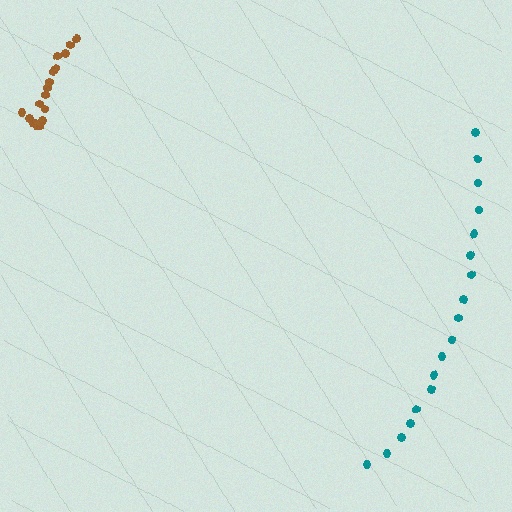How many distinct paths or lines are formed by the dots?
There are 2 distinct paths.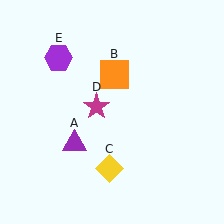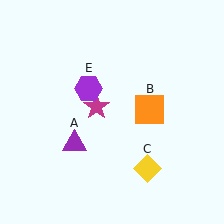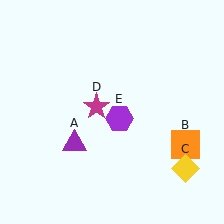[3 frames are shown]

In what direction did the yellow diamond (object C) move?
The yellow diamond (object C) moved right.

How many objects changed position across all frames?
3 objects changed position: orange square (object B), yellow diamond (object C), purple hexagon (object E).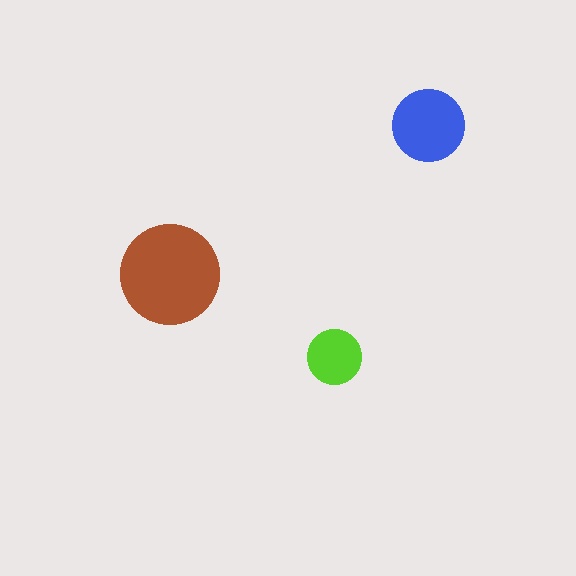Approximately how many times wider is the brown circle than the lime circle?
About 2 times wider.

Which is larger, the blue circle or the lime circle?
The blue one.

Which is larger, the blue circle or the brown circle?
The brown one.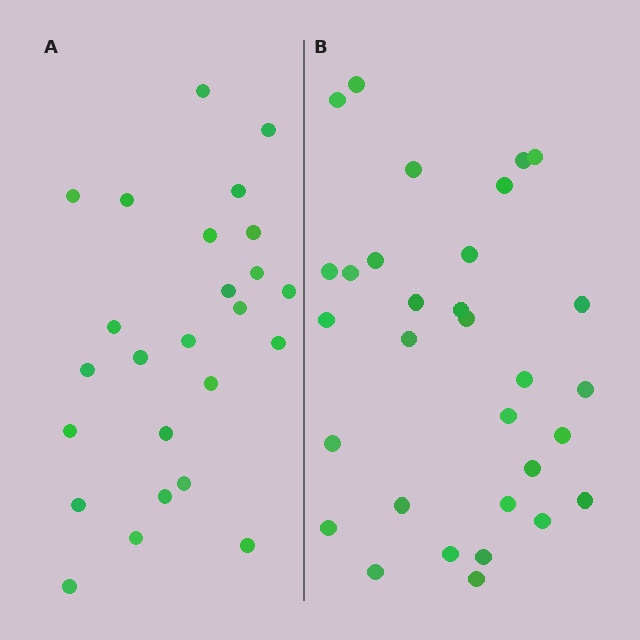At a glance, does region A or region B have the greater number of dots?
Region B (the right region) has more dots.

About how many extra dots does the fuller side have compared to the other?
Region B has about 6 more dots than region A.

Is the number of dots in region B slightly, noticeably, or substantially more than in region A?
Region B has only slightly more — the two regions are fairly close. The ratio is roughly 1.2 to 1.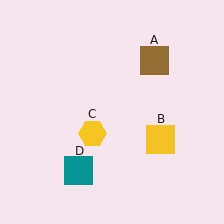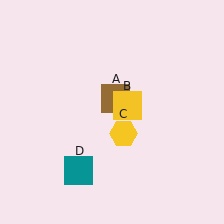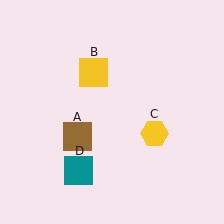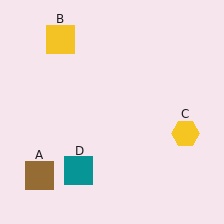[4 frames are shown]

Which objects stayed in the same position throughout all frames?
Teal square (object D) remained stationary.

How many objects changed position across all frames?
3 objects changed position: brown square (object A), yellow square (object B), yellow hexagon (object C).